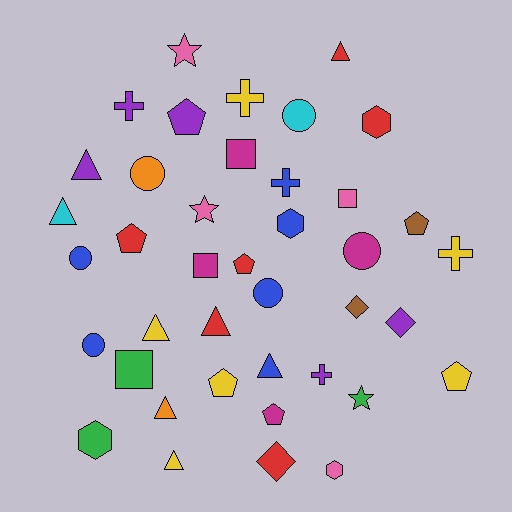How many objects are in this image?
There are 40 objects.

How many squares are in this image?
There are 4 squares.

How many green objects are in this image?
There are 3 green objects.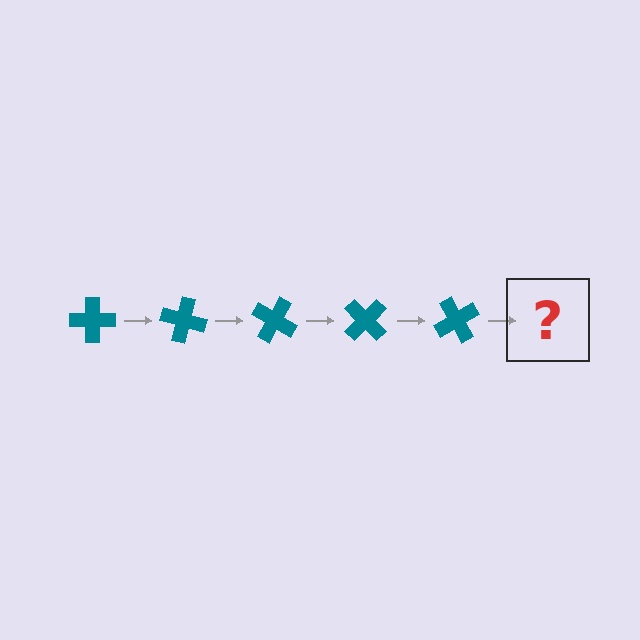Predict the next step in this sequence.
The next step is a teal cross rotated 75 degrees.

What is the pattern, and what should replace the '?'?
The pattern is that the cross rotates 15 degrees each step. The '?' should be a teal cross rotated 75 degrees.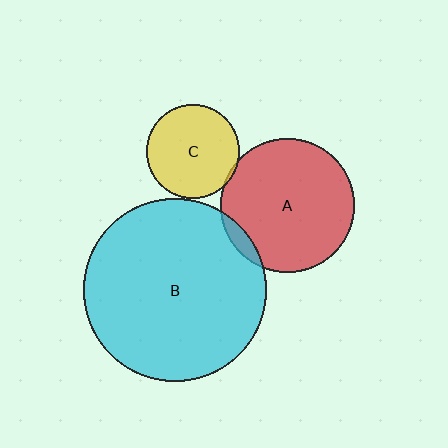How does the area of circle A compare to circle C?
Approximately 2.0 times.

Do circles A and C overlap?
Yes.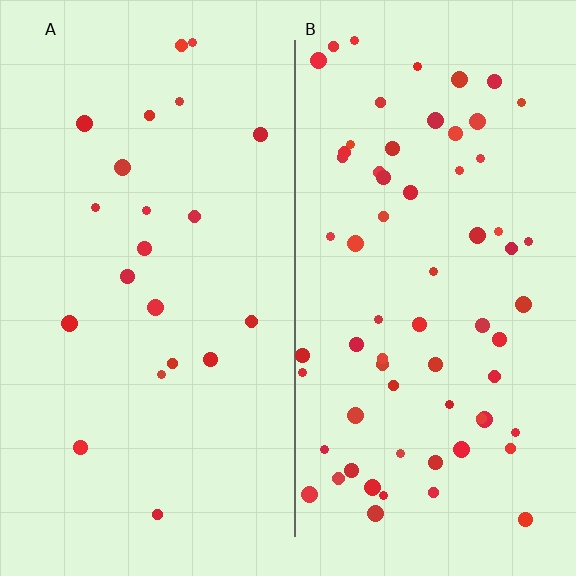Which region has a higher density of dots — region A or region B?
B (the right).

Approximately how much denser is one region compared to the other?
Approximately 3.1× — region B over region A.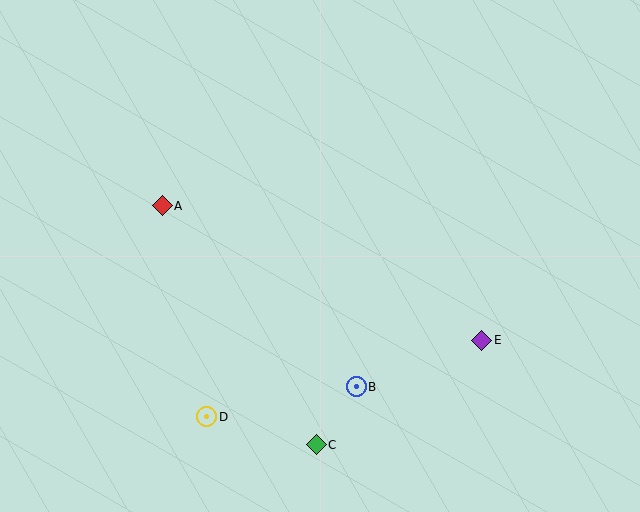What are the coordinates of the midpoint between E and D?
The midpoint between E and D is at (344, 378).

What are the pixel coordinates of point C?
Point C is at (316, 445).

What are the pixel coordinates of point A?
Point A is at (162, 206).